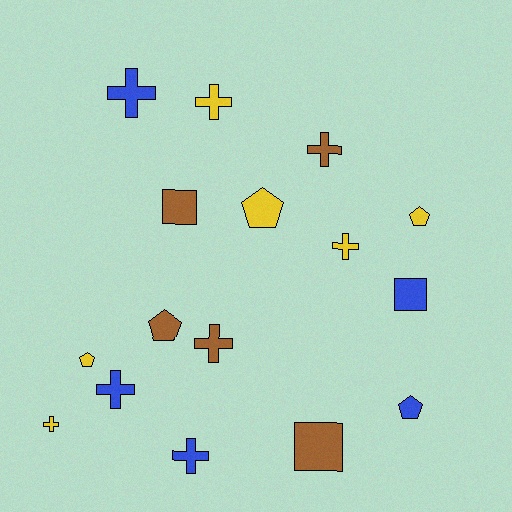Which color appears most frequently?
Yellow, with 6 objects.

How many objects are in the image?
There are 16 objects.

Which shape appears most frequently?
Cross, with 8 objects.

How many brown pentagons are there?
There is 1 brown pentagon.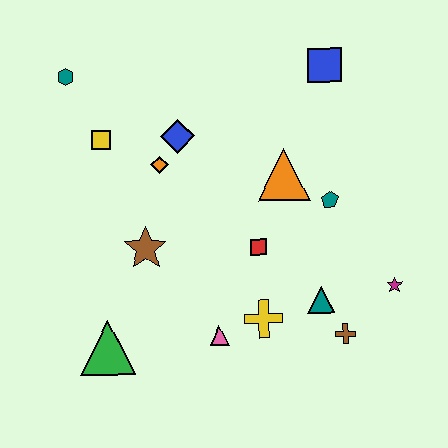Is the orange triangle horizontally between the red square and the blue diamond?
No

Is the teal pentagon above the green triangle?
Yes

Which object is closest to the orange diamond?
The blue diamond is closest to the orange diamond.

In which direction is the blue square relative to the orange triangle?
The blue square is above the orange triangle.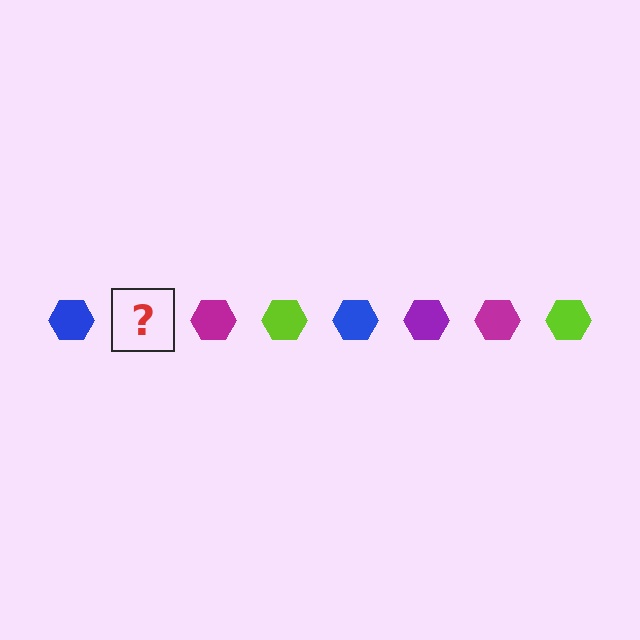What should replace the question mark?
The question mark should be replaced with a purple hexagon.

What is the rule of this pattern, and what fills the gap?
The rule is that the pattern cycles through blue, purple, magenta, lime hexagons. The gap should be filled with a purple hexagon.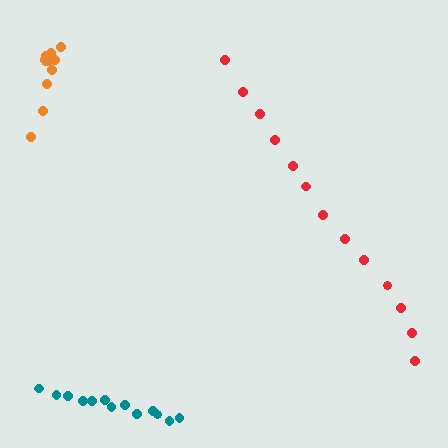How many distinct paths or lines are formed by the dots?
There are 3 distinct paths.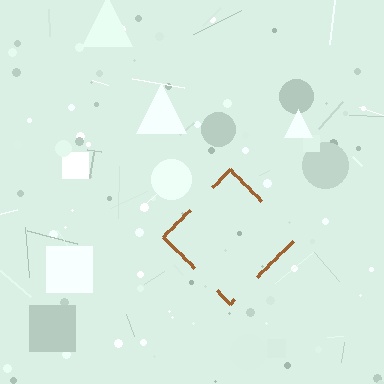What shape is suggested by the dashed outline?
The dashed outline suggests a diamond.